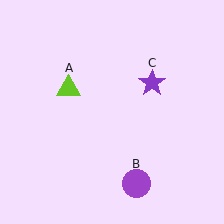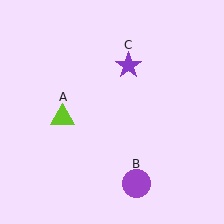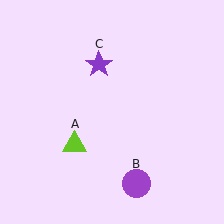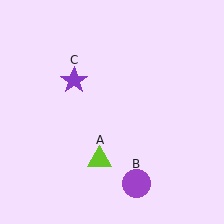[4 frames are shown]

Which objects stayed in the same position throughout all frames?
Purple circle (object B) remained stationary.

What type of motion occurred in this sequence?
The lime triangle (object A), purple star (object C) rotated counterclockwise around the center of the scene.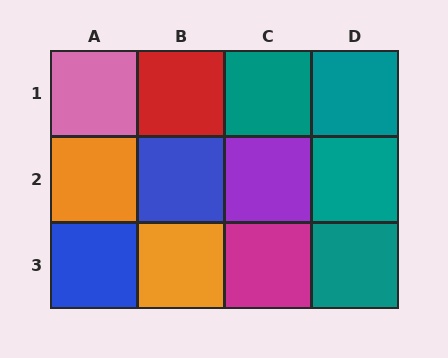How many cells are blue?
2 cells are blue.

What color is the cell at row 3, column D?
Teal.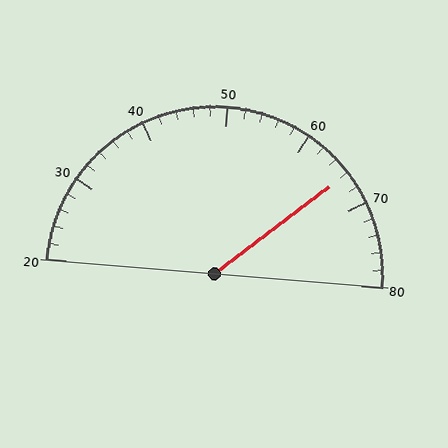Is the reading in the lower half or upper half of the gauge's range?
The reading is in the upper half of the range (20 to 80).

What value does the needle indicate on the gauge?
The needle indicates approximately 66.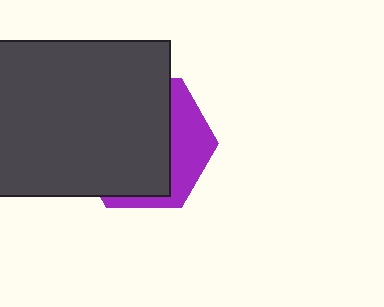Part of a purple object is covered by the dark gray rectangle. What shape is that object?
It is a hexagon.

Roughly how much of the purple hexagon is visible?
A small part of it is visible (roughly 30%).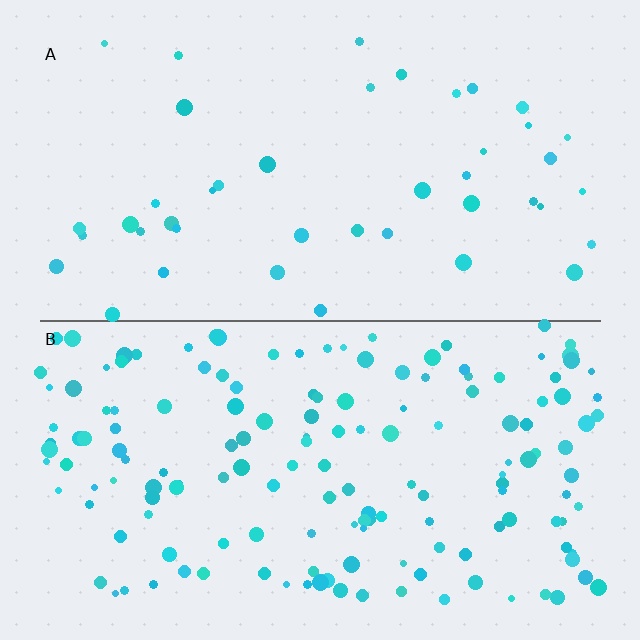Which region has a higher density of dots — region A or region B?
B (the bottom).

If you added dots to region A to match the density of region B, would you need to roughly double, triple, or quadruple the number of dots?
Approximately quadruple.